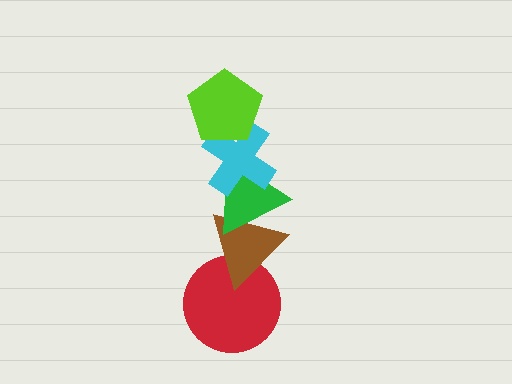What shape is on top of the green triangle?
The cyan cross is on top of the green triangle.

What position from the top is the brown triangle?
The brown triangle is 4th from the top.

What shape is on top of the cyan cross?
The lime pentagon is on top of the cyan cross.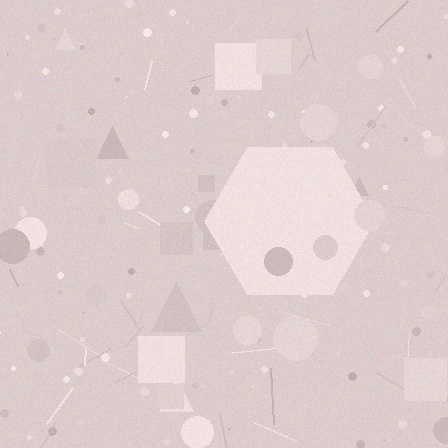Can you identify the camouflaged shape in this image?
The camouflaged shape is a hexagon.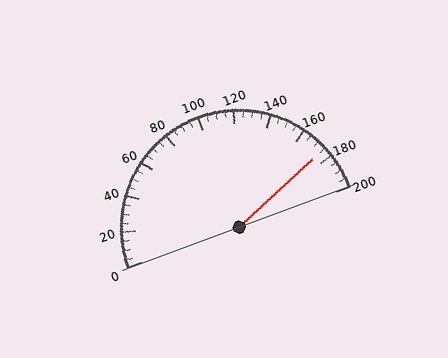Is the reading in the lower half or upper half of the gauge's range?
The reading is in the upper half of the range (0 to 200).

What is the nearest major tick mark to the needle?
The nearest major tick mark is 180.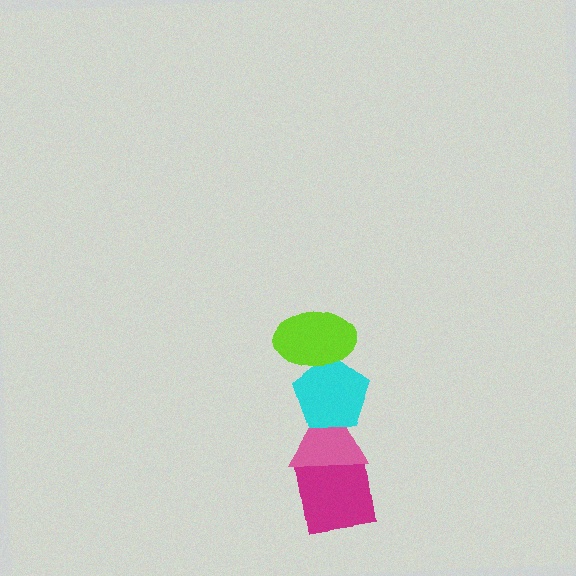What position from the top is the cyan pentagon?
The cyan pentagon is 2nd from the top.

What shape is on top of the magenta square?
The pink triangle is on top of the magenta square.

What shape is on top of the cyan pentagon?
The lime ellipse is on top of the cyan pentagon.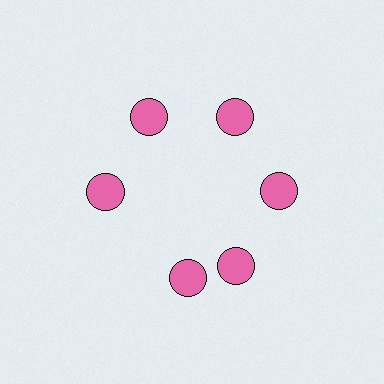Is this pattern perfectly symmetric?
No. The 6 pink circles are arranged in a ring, but one element near the 7 o'clock position is rotated out of alignment along the ring, breaking the 6-fold rotational symmetry.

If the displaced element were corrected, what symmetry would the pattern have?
It would have 6-fold rotational symmetry — the pattern would map onto itself every 60 degrees.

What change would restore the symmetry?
The symmetry would be restored by rotating it back into even spacing with its neighbors so that all 6 circles sit at equal angles and equal distance from the center.